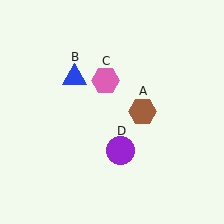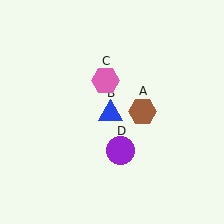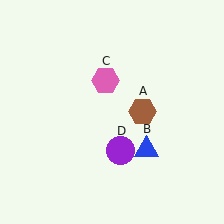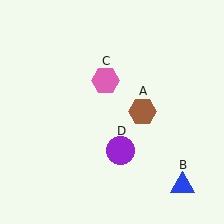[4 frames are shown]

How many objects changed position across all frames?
1 object changed position: blue triangle (object B).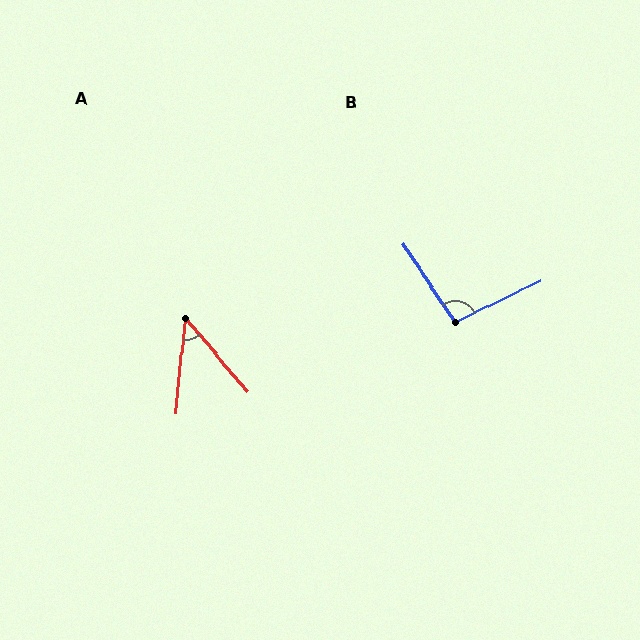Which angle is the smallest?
A, at approximately 46 degrees.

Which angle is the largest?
B, at approximately 98 degrees.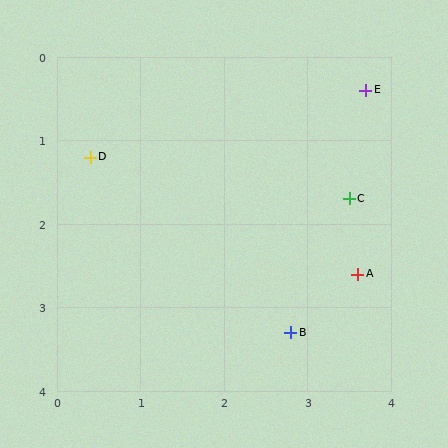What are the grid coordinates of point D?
Point D is at approximately (0.4, 1.2).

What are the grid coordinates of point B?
Point B is at approximately (2.8, 3.3).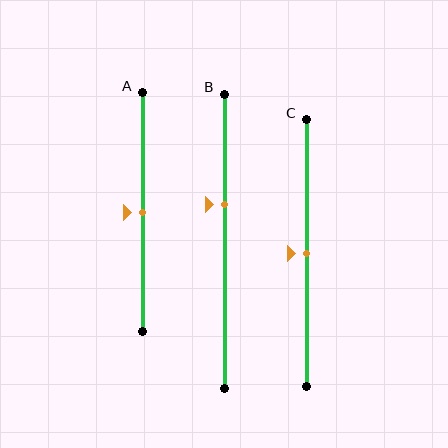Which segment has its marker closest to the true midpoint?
Segment A has its marker closest to the true midpoint.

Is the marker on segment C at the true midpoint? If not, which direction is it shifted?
Yes, the marker on segment C is at the true midpoint.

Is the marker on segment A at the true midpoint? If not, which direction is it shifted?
Yes, the marker on segment A is at the true midpoint.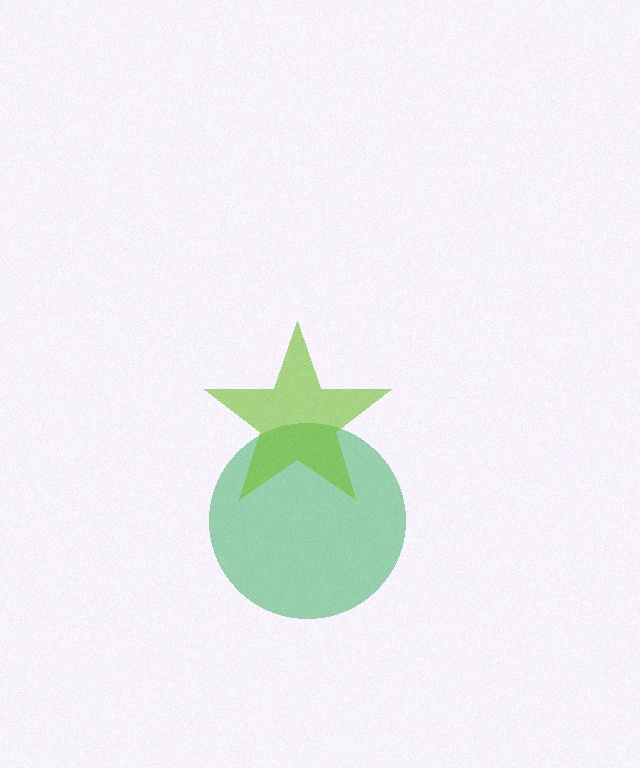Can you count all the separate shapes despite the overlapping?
Yes, there are 2 separate shapes.